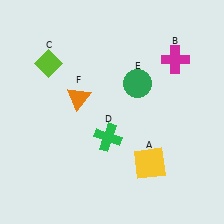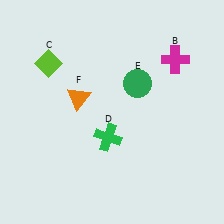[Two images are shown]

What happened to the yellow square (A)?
The yellow square (A) was removed in Image 2. It was in the bottom-right area of Image 1.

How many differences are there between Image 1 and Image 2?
There is 1 difference between the two images.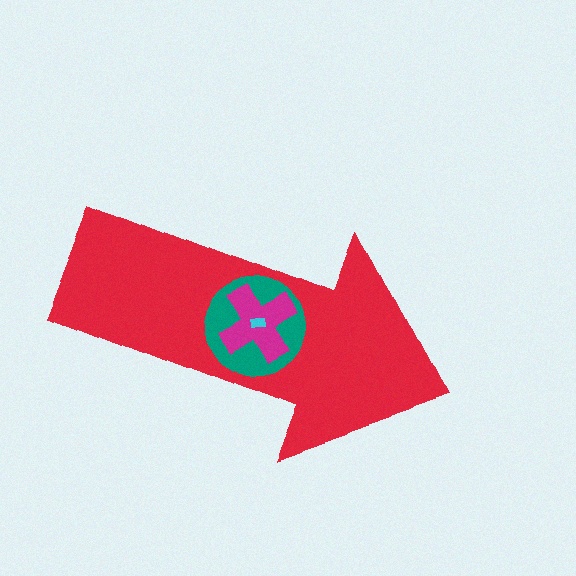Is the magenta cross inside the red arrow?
Yes.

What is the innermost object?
The cyan rectangle.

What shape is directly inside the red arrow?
The teal circle.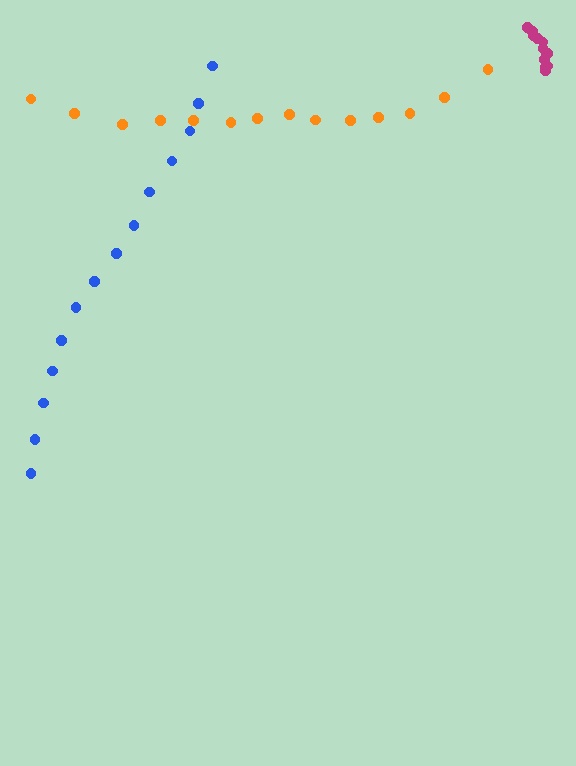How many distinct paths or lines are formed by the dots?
There are 3 distinct paths.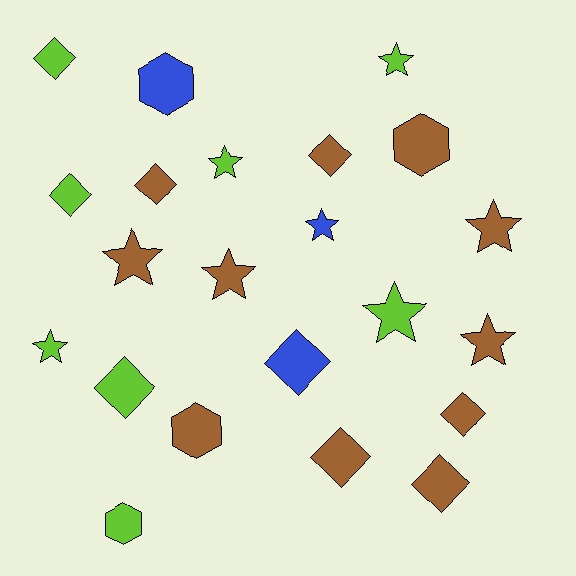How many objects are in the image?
There are 22 objects.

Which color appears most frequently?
Brown, with 11 objects.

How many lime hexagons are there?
There is 1 lime hexagon.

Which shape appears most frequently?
Diamond, with 9 objects.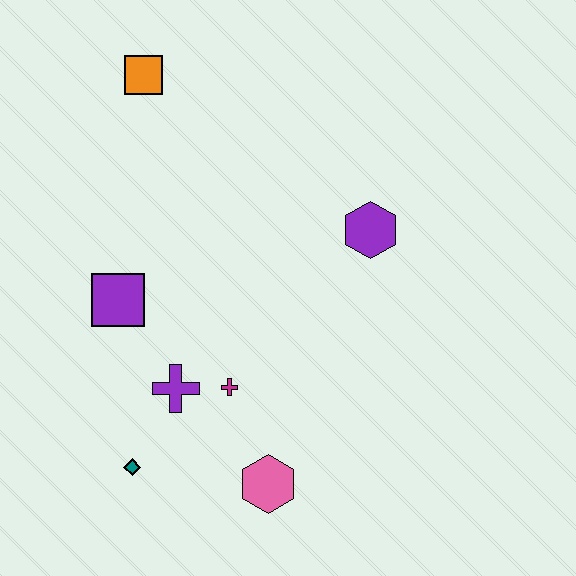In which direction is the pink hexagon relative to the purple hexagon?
The pink hexagon is below the purple hexagon.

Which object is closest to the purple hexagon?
The magenta cross is closest to the purple hexagon.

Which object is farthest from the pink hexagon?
The orange square is farthest from the pink hexagon.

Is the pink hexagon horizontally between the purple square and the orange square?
No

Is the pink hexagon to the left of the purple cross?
No